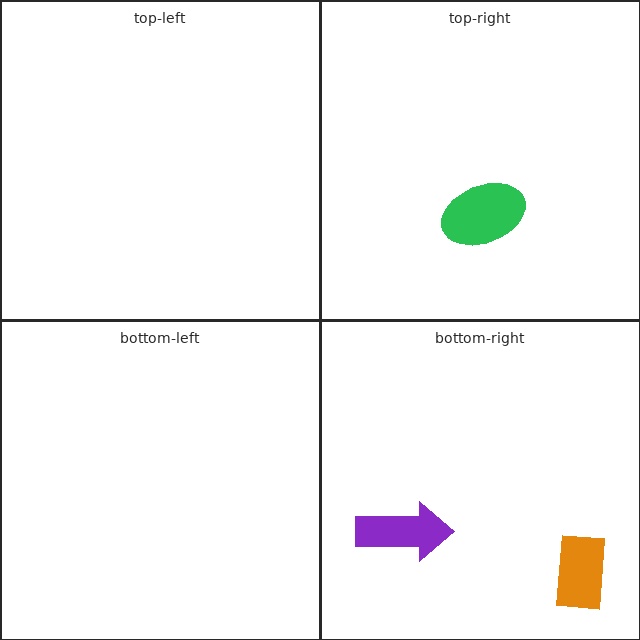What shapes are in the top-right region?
The green ellipse.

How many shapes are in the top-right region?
1.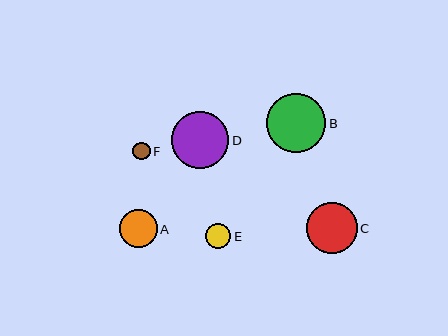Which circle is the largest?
Circle B is the largest with a size of approximately 59 pixels.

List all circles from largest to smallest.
From largest to smallest: B, D, C, A, E, F.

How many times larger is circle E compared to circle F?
Circle E is approximately 1.4 times the size of circle F.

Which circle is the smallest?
Circle F is the smallest with a size of approximately 17 pixels.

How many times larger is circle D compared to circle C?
Circle D is approximately 1.1 times the size of circle C.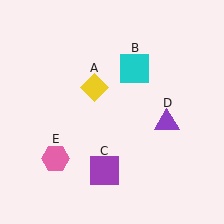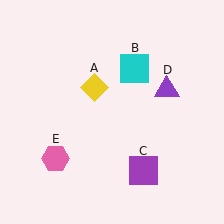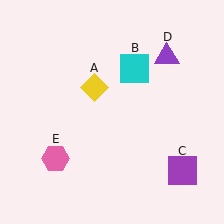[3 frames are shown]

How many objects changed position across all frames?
2 objects changed position: purple square (object C), purple triangle (object D).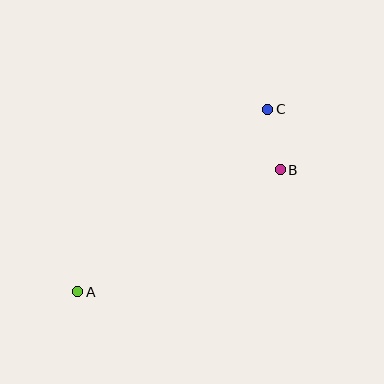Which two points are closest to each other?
Points B and C are closest to each other.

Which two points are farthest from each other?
Points A and C are farthest from each other.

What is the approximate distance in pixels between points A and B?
The distance between A and B is approximately 236 pixels.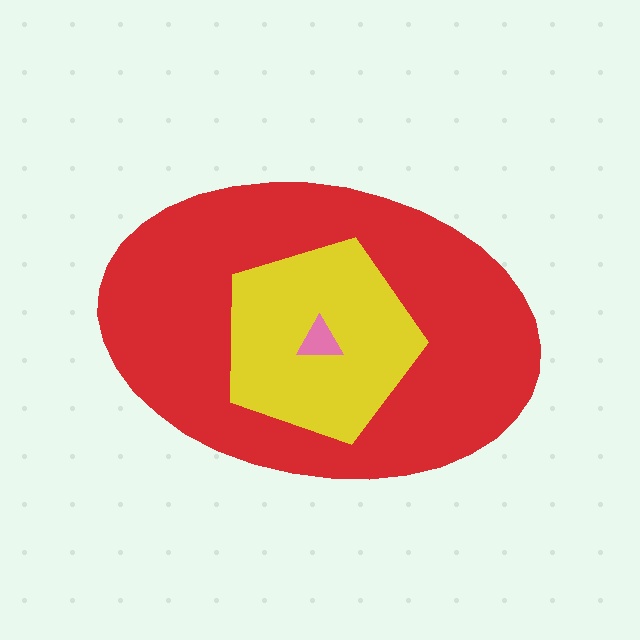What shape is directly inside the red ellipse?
The yellow pentagon.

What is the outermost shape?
The red ellipse.